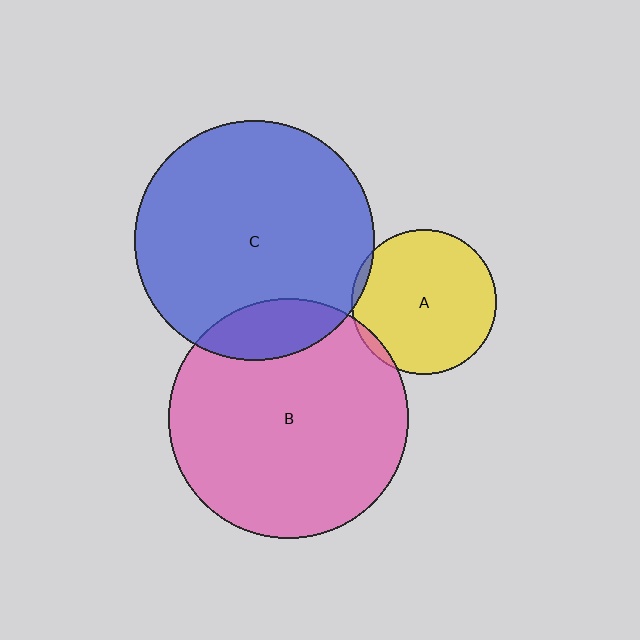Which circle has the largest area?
Circle B (pink).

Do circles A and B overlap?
Yes.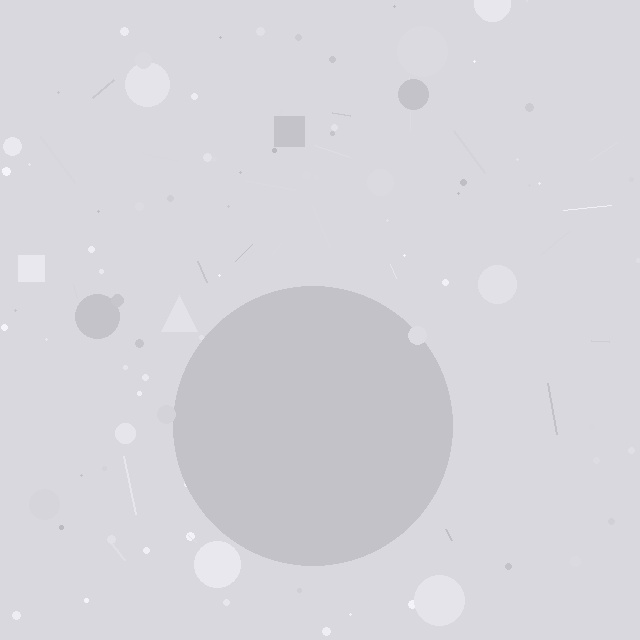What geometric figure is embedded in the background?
A circle is embedded in the background.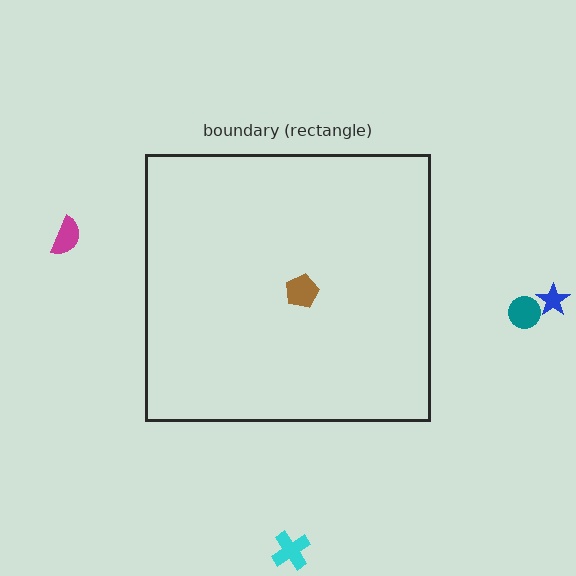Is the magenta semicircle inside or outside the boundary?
Outside.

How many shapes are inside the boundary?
1 inside, 4 outside.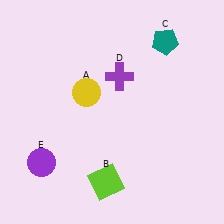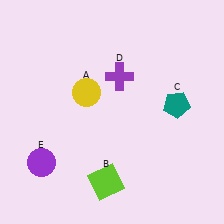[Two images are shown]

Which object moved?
The teal pentagon (C) moved down.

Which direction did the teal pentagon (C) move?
The teal pentagon (C) moved down.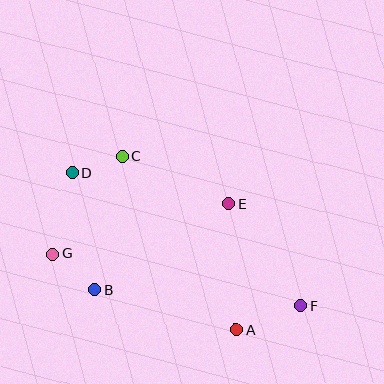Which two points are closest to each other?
Points C and D are closest to each other.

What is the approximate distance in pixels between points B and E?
The distance between B and E is approximately 159 pixels.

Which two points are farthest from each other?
Points D and F are farthest from each other.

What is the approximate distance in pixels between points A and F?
The distance between A and F is approximately 69 pixels.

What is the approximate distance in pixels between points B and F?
The distance between B and F is approximately 207 pixels.